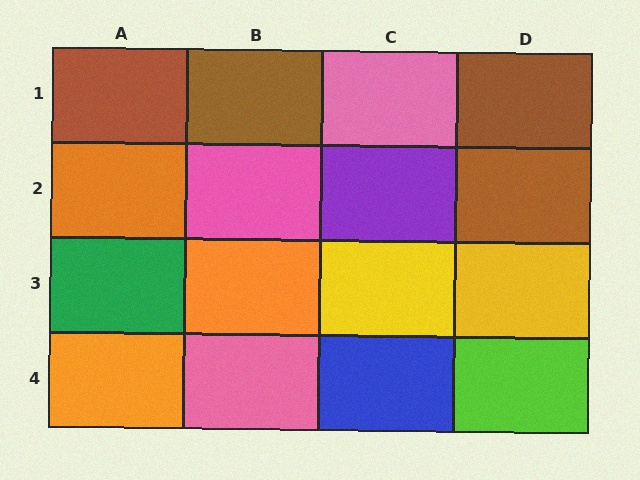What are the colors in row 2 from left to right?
Orange, pink, purple, brown.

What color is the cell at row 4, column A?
Orange.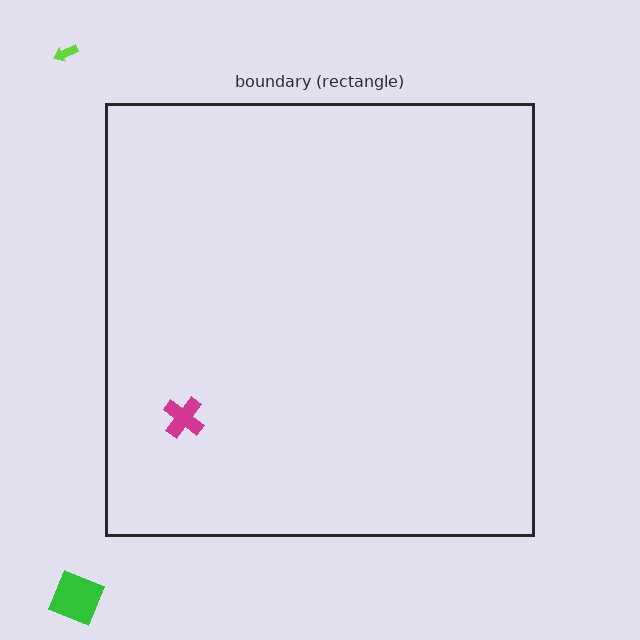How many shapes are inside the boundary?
1 inside, 2 outside.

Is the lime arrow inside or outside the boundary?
Outside.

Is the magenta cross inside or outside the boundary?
Inside.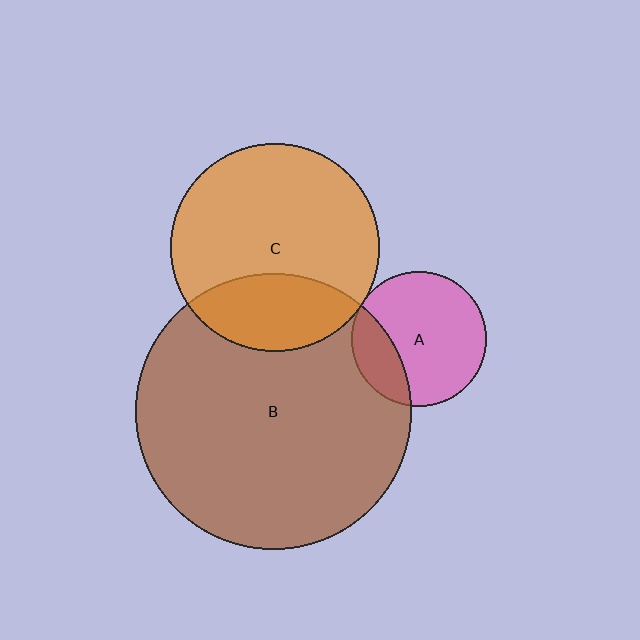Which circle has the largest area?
Circle B (brown).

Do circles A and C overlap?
Yes.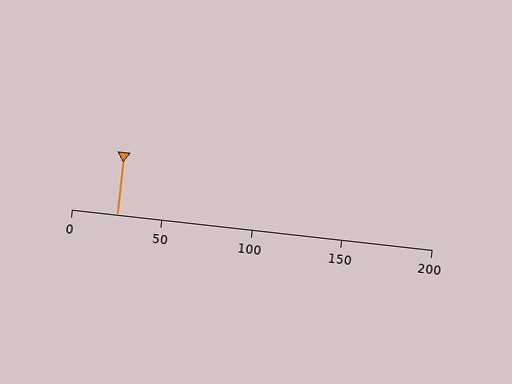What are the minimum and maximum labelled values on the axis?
The axis runs from 0 to 200.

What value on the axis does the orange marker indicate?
The marker indicates approximately 25.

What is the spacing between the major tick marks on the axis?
The major ticks are spaced 50 apart.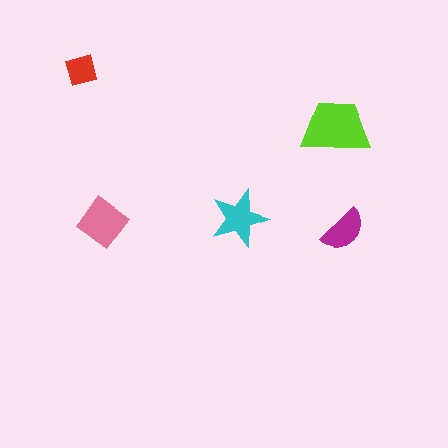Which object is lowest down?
The magenta semicircle is bottommost.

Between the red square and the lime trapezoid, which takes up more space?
The lime trapezoid.